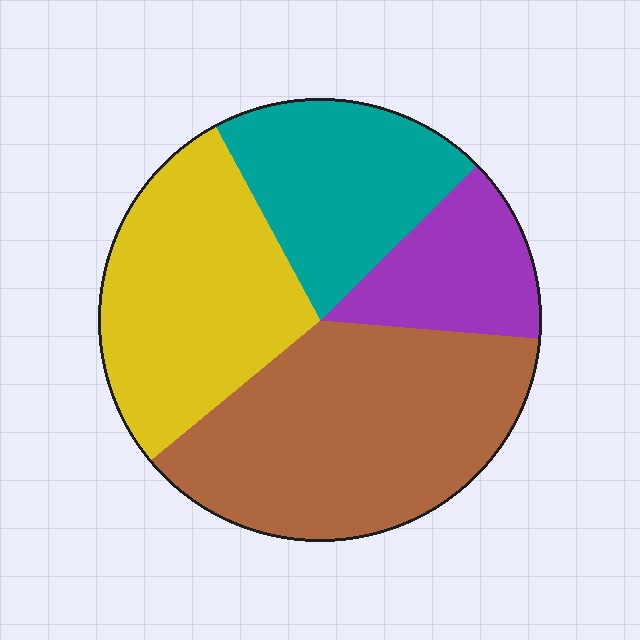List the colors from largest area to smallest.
From largest to smallest: brown, yellow, teal, purple.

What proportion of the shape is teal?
Teal covers roughly 20% of the shape.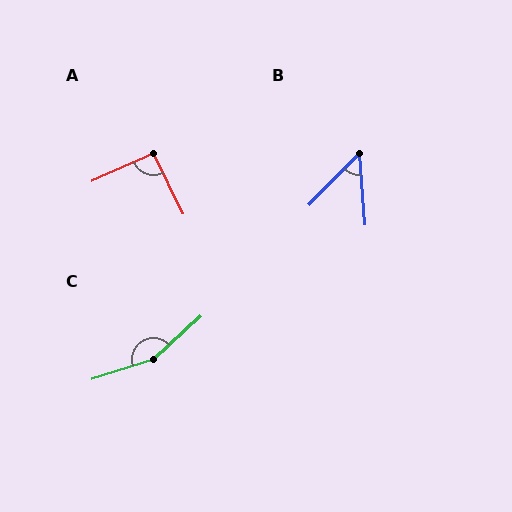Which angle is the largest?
C, at approximately 155 degrees.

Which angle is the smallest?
B, at approximately 49 degrees.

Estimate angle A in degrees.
Approximately 92 degrees.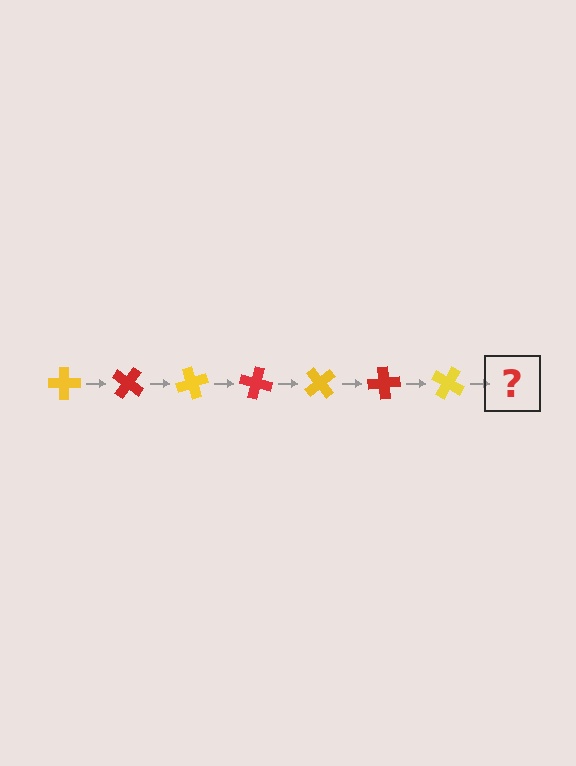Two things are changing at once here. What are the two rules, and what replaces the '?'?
The two rules are that it rotates 35 degrees each step and the color cycles through yellow and red. The '?' should be a red cross, rotated 245 degrees from the start.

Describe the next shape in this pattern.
It should be a red cross, rotated 245 degrees from the start.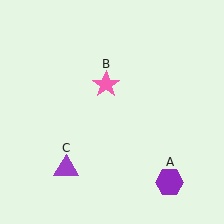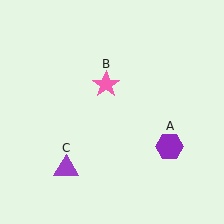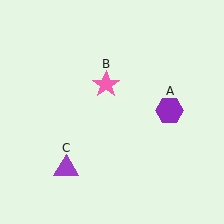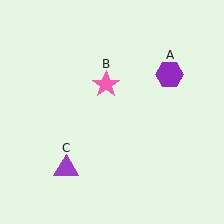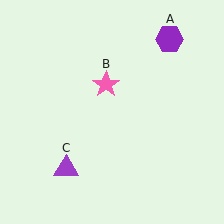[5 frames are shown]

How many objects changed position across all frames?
1 object changed position: purple hexagon (object A).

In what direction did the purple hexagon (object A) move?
The purple hexagon (object A) moved up.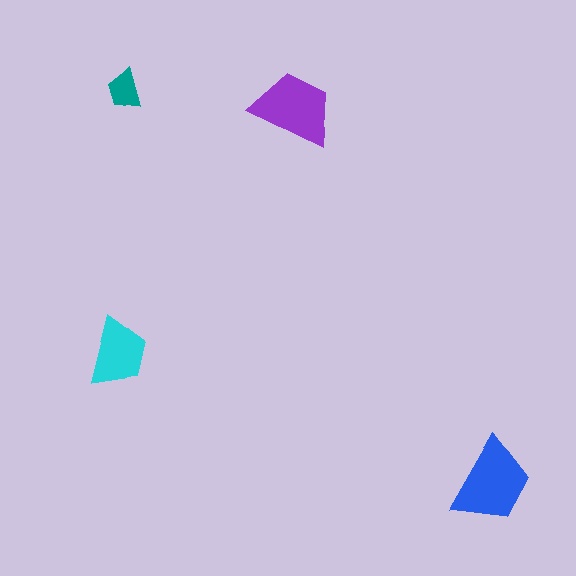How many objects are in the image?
There are 4 objects in the image.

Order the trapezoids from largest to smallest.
the blue one, the purple one, the cyan one, the teal one.